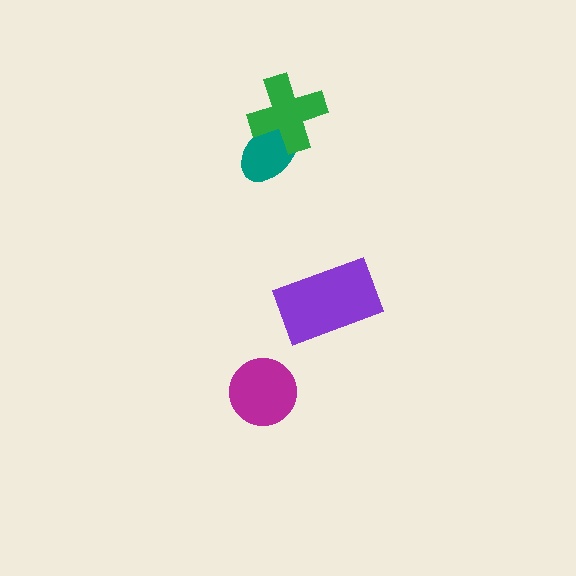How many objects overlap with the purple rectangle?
0 objects overlap with the purple rectangle.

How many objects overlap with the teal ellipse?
1 object overlaps with the teal ellipse.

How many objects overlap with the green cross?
1 object overlaps with the green cross.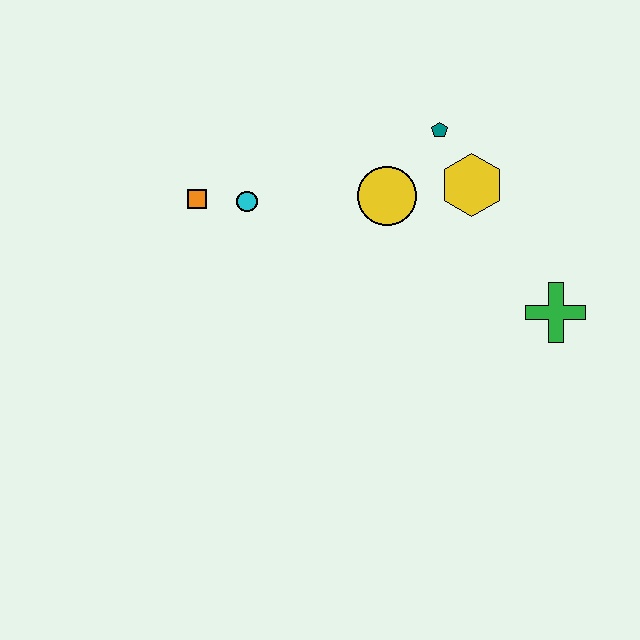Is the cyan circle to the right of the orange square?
Yes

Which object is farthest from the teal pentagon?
The orange square is farthest from the teal pentagon.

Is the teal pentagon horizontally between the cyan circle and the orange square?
No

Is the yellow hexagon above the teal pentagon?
No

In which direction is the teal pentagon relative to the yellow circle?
The teal pentagon is above the yellow circle.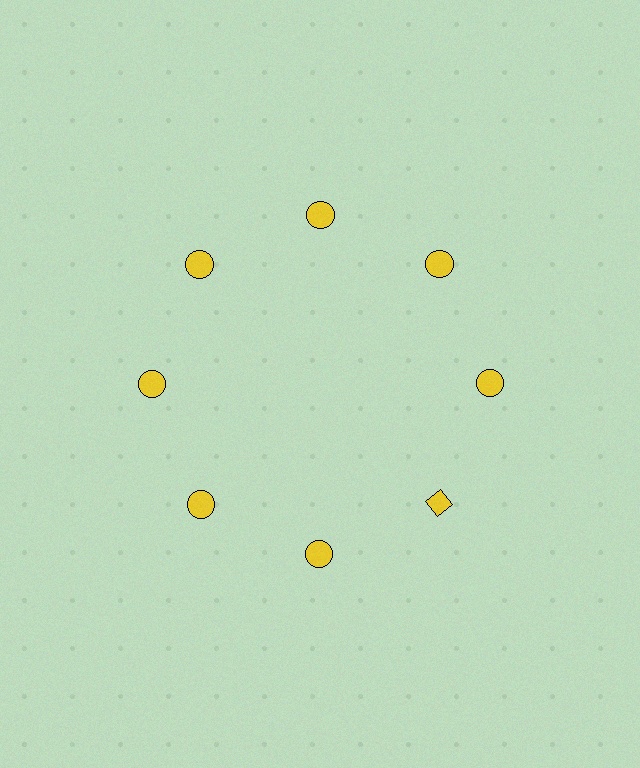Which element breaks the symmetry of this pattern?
The yellow diamond at roughly the 4 o'clock position breaks the symmetry. All other shapes are yellow circles.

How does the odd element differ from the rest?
It has a different shape: diamond instead of circle.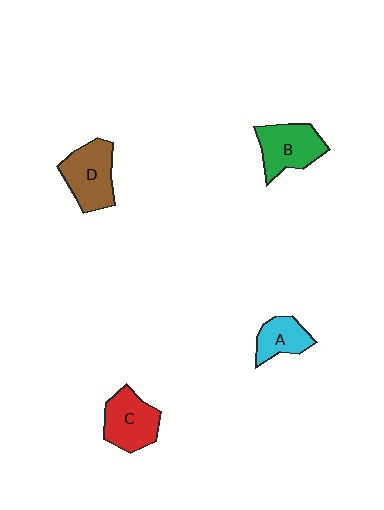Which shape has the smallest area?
Shape A (cyan).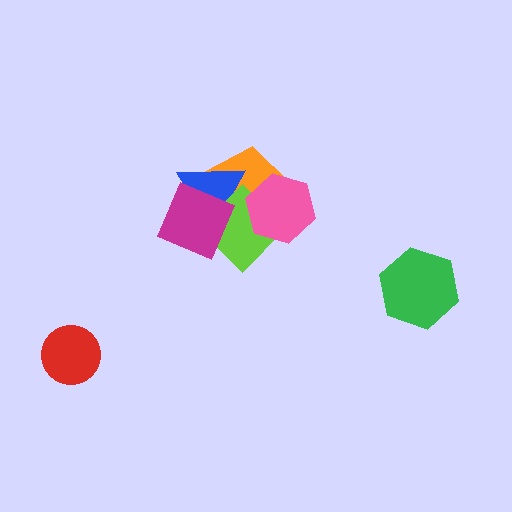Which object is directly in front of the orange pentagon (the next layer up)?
The blue triangle is directly in front of the orange pentagon.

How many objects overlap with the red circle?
0 objects overlap with the red circle.